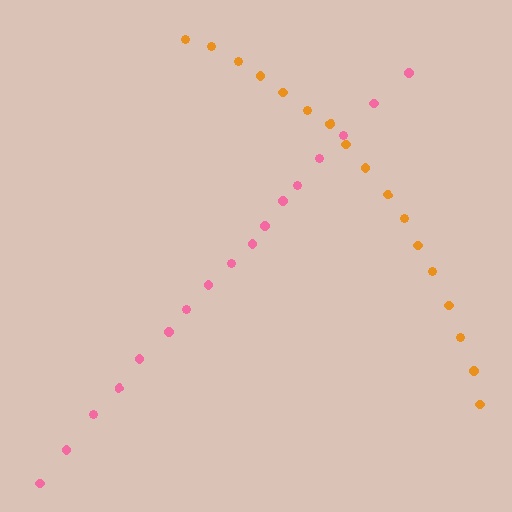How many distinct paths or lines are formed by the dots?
There are 2 distinct paths.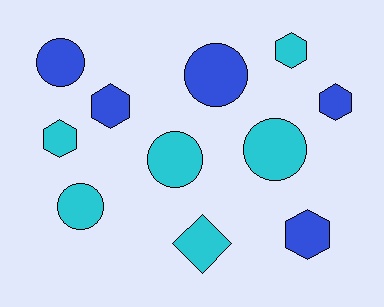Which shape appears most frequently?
Circle, with 5 objects.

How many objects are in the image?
There are 11 objects.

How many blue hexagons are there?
There are 3 blue hexagons.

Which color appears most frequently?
Cyan, with 6 objects.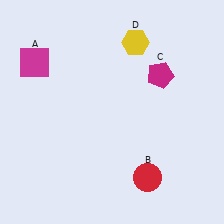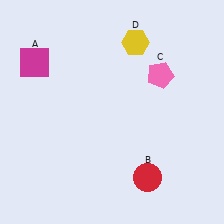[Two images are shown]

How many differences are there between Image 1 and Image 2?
There is 1 difference between the two images.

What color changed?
The pentagon (C) changed from magenta in Image 1 to pink in Image 2.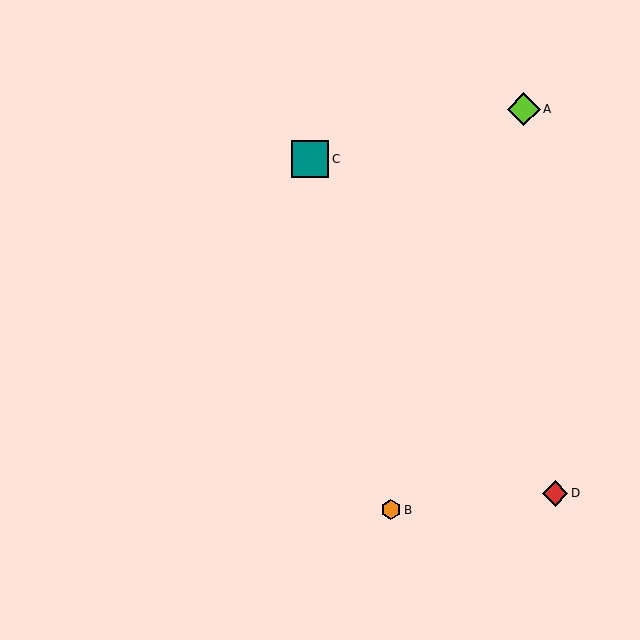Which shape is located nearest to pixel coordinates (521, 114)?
The lime diamond (labeled A) at (524, 109) is nearest to that location.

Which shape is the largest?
The teal square (labeled C) is the largest.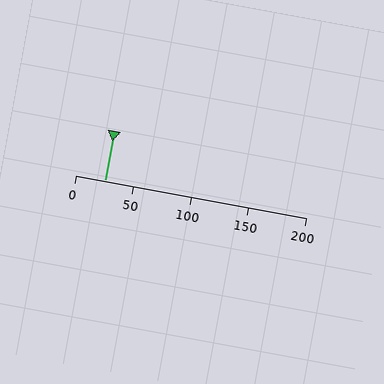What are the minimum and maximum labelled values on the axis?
The axis runs from 0 to 200.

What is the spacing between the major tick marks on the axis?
The major ticks are spaced 50 apart.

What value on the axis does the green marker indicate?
The marker indicates approximately 25.